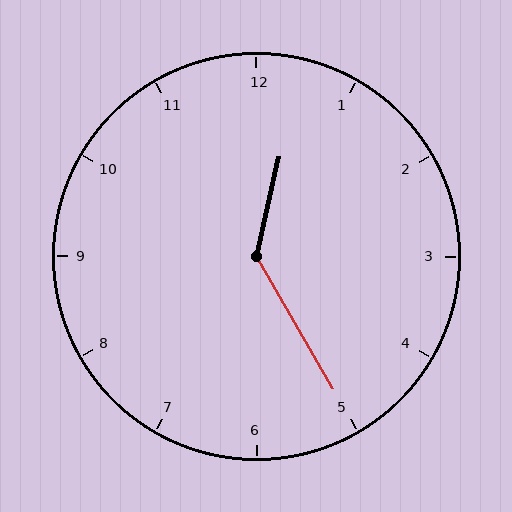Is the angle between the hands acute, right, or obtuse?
It is obtuse.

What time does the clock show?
12:25.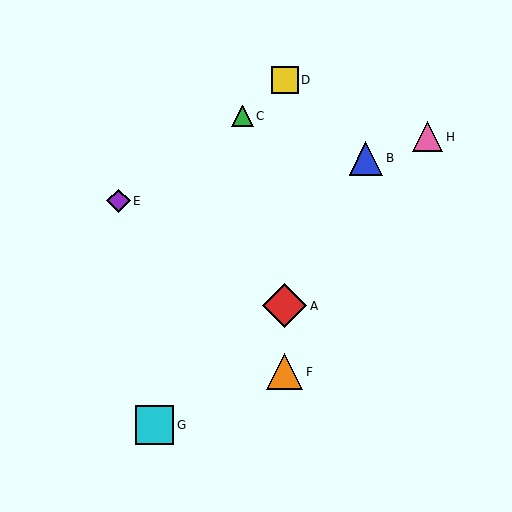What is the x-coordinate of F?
Object F is at x≈285.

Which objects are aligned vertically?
Objects A, D, F are aligned vertically.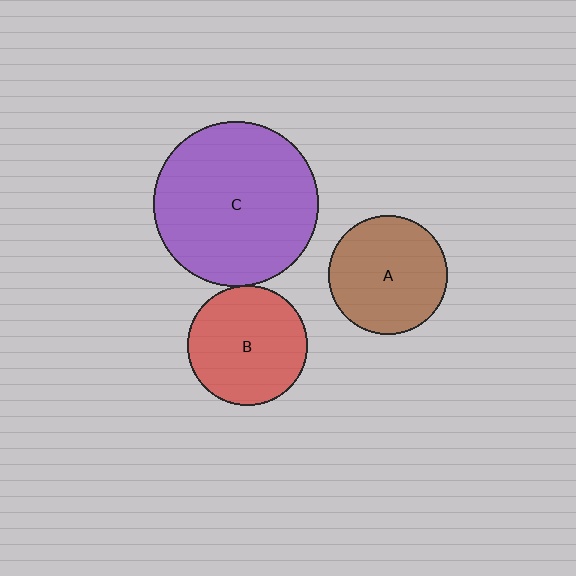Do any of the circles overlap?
No, none of the circles overlap.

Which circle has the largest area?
Circle C (purple).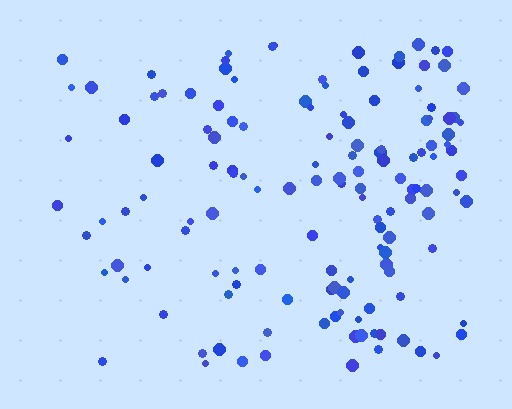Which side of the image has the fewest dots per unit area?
The left.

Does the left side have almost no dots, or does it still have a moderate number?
Still a moderate number, just noticeably fewer than the right.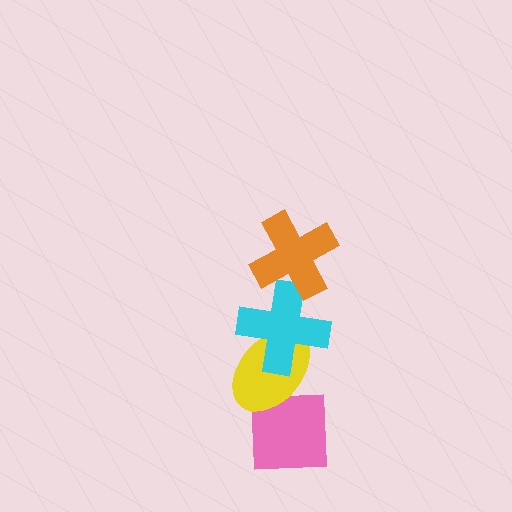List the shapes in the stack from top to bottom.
From top to bottom: the orange cross, the cyan cross, the yellow ellipse, the pink square.